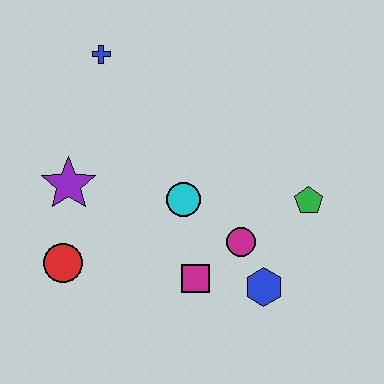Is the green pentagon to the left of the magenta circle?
No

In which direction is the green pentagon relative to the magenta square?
The green pentagon is to the right of the magenta square.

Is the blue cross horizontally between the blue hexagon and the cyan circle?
No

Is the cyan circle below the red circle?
No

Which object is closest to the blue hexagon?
The magenta circle is closest to the blue hexagon.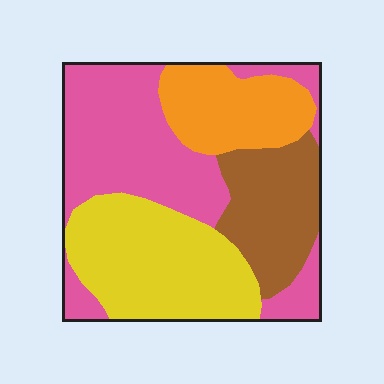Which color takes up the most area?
Pink, at roughly 35%.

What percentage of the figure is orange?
Orange takes up less than a quarter of the figure.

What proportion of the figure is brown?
Brown covers roughly 20% of the figure.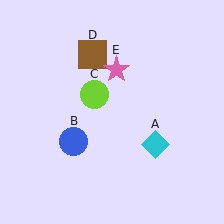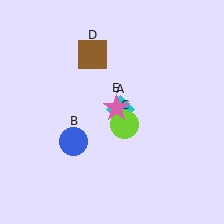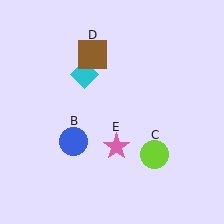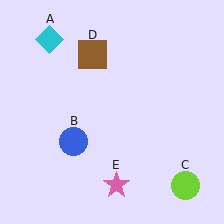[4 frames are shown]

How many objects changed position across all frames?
3 objects changed position: cyan diamond (object A), lime circle (object C), pink star (object E).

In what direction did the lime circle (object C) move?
The lime circle (object C) moved down and to the right.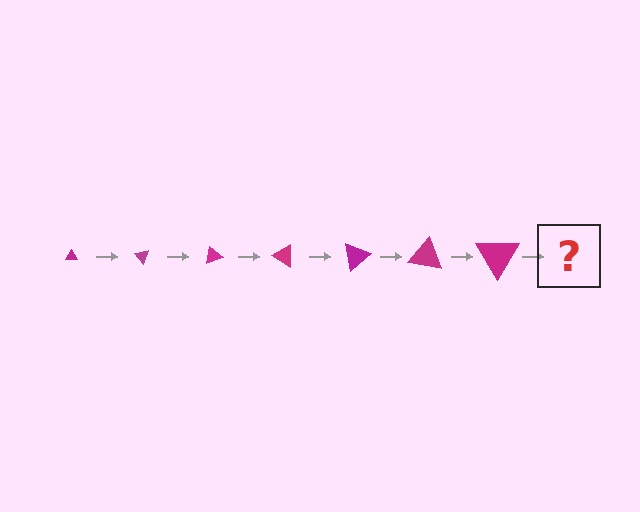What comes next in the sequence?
The next element should be a triangle, larger than the previous one and rotated 350 degrees from the start.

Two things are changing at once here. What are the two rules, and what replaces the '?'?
The two rules are that the triangle grows larger each step and it rotates 50 degrees each step. The '?' should be a triangle, larger than the previous one and rotated 350 degrees from the start.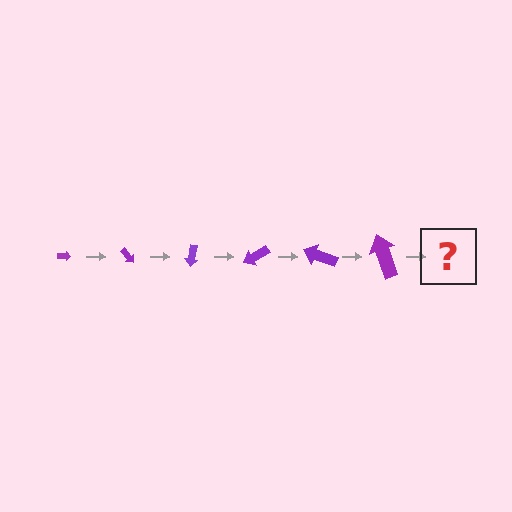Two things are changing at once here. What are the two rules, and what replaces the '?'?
The two rules are that the arrow grows larger each step and it rotates 50 degrees each step. The '?' should be an arrow, larger than the previous one and rotated 300 degrees from the start.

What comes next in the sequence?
The next element should be an arrow, larger than the previous one and rotated 300 degrees from the start.